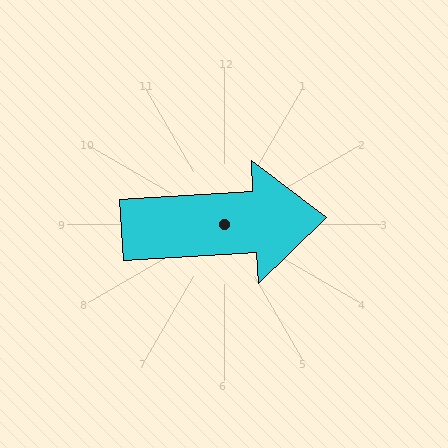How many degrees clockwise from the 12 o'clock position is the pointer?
Approximately 87 degrees.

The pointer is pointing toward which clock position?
Roughly 3 o'clock.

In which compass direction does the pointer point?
East.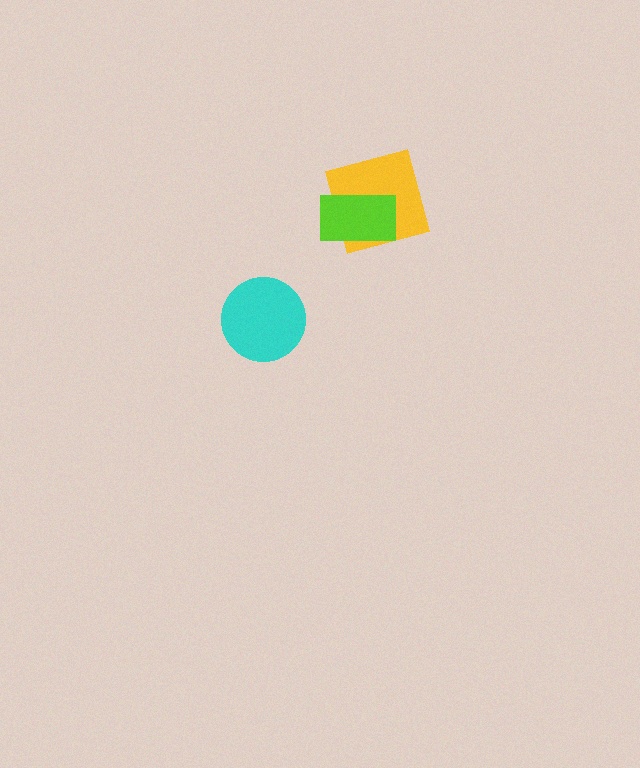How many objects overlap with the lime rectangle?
1 object overlaps with the lime rectangle.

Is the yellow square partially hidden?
Yes, it is partially covered by another shape.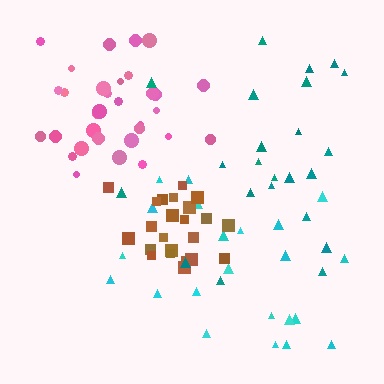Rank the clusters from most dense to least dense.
brown, pink, teal, cyan.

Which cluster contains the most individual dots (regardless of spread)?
Pink (32).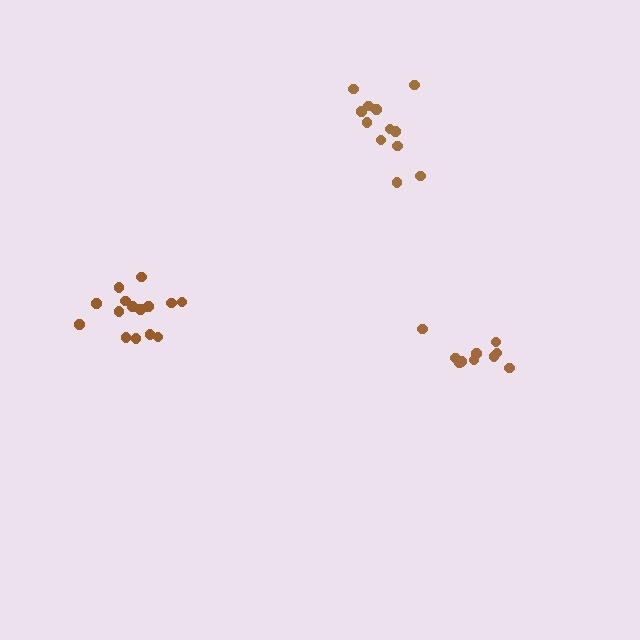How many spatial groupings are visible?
There are 3 spatial groupings.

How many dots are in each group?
Group 1: 12 dots, Group 2: 15 dots, Group 3: 10 dots (37 total).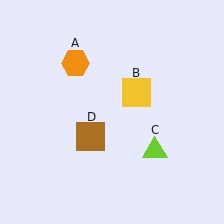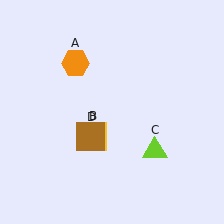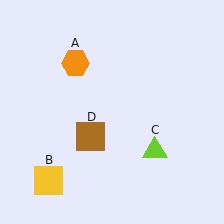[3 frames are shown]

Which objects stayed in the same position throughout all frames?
Orange hexagon (object A) and lime triangle (object C) and brown square (object D) remained stationary.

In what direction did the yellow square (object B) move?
The yellow square (object B) moved down and to the left.